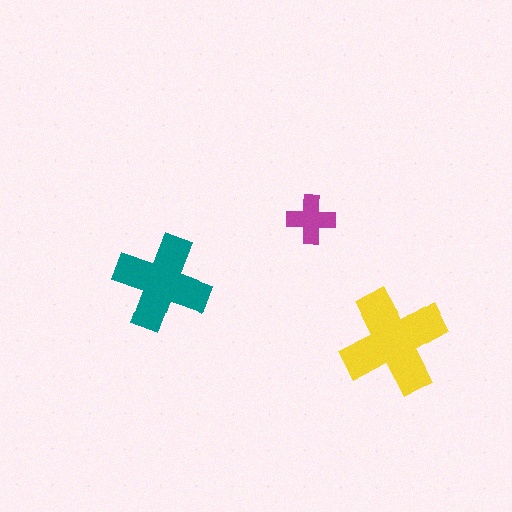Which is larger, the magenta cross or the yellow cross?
The yellow one.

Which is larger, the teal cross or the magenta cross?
The teal one.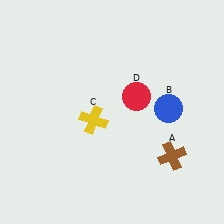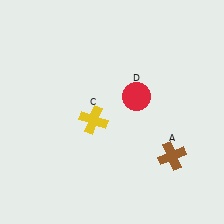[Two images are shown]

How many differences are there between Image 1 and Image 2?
There is 1 difference between the two images.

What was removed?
The blue circle (B) was removed in Image 2.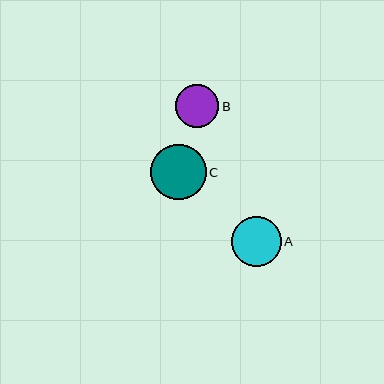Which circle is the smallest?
Circle B is the smallest with a size of approximately 43 pixels.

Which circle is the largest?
Circle C is the largest with a size of approximately 55 pixels.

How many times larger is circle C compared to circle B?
Circle C is approximately 1.3 times the size of circle B.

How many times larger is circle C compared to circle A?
Circle C is approximately 1.1 times the size of circle A.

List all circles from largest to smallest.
From largest to smallest: C, A, B.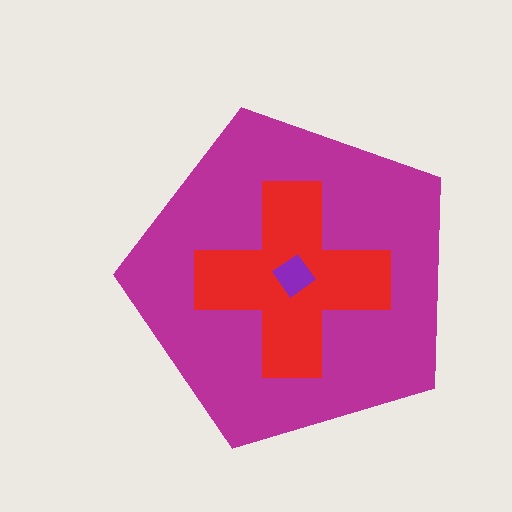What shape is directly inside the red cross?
The purple diamond.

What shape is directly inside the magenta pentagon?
The red cross.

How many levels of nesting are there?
3.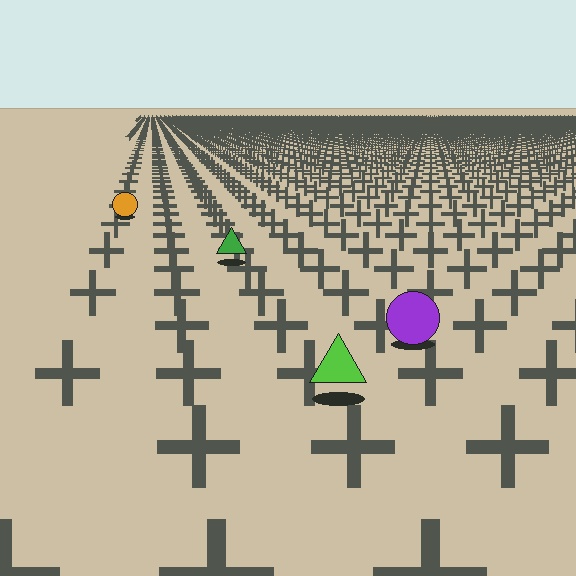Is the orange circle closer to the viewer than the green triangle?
No. The green triangle is closer — you can tell from the texture gradient: the ground texture is coarser near it.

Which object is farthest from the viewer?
The orange circle is farthest from the viewer. It appears smaller and the ground texture around it is denser.